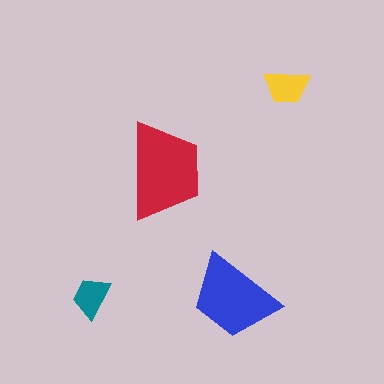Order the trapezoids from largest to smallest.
the red one, the blue one, the yellow one, the teal one.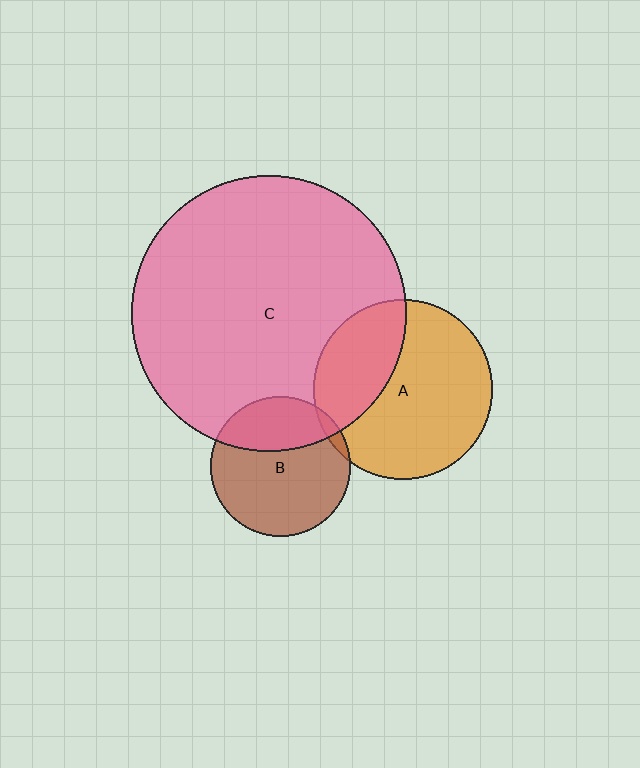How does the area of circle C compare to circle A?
Approximately 2.3 times.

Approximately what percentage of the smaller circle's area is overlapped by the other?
Approximately 30%.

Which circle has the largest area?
Circle C (pink).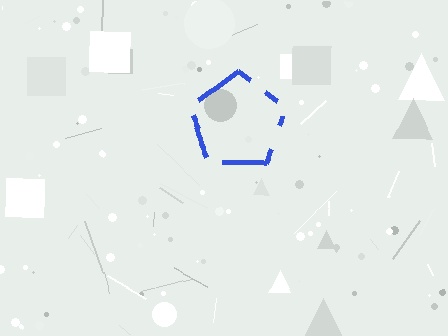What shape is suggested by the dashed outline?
The dashed outline suggests a pentagon.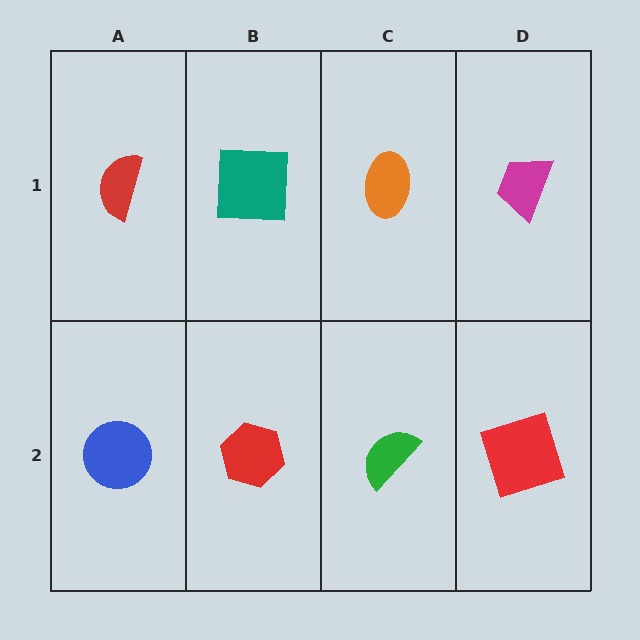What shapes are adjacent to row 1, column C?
A green semicircle (row 2, column C), a teal square (row 1, column B), a magenta trapezoid (row 1, column D).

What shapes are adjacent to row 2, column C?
An orange ellipse (row 1, column C), a red hexagon (row 2, column B), a red square (row 2, column D).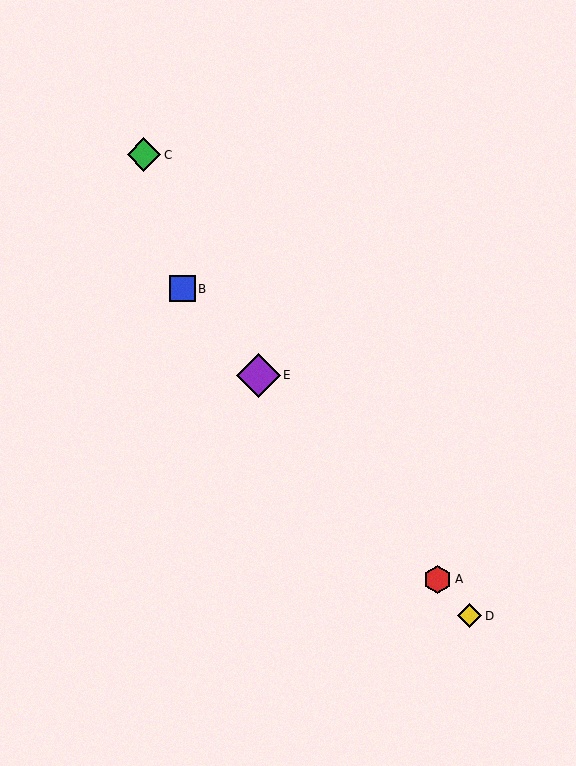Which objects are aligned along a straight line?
Objects A, B, D, E are aligned along a straight line.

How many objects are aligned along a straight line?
4 objects (A, B, D, E) are aligned along a straight line.